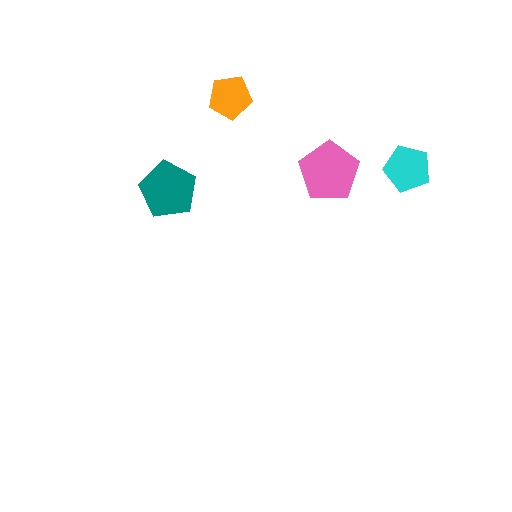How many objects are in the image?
There are 4 objects in the image.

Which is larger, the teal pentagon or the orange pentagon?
The teal one.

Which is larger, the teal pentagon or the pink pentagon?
The pink one.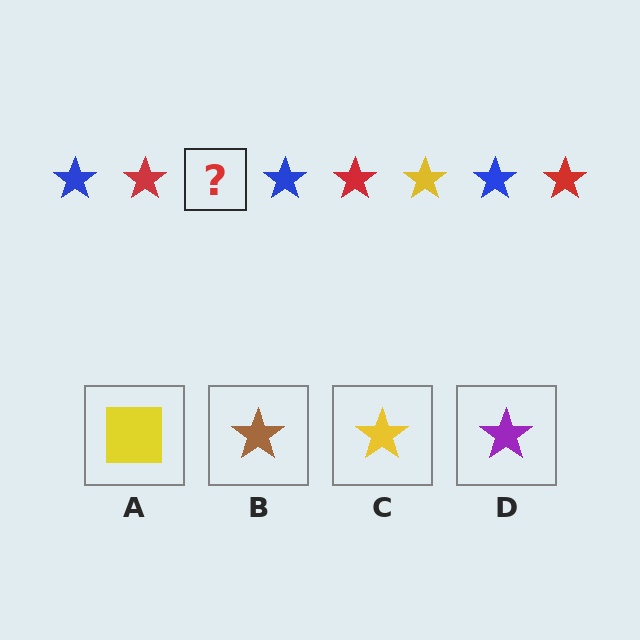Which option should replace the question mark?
Option C.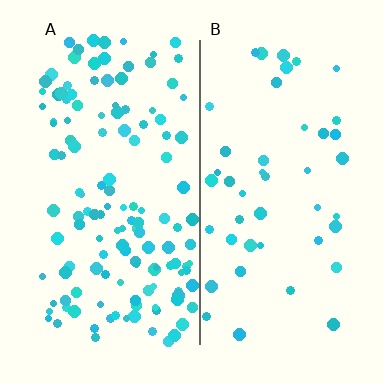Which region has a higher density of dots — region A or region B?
A (the left).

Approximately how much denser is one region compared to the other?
Approximately 2.9× — region A over region B.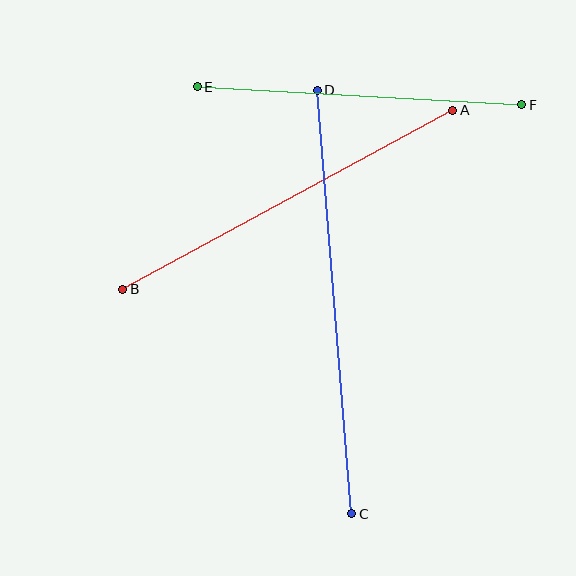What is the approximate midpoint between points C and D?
The midpoint is at approximately (334, 302) pixels.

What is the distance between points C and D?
The distance is approximately 425 pixels.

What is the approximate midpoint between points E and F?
The midpoint is at approximately (359, 96) pixels.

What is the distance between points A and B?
The distance is approximately 375 pixels.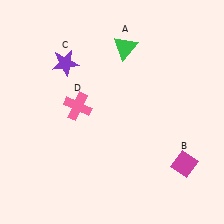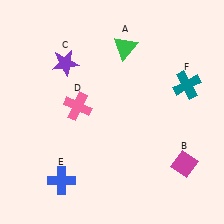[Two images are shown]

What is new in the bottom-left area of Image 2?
A blue cross (E) was added in the bottom-left area of Image 2.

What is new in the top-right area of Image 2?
A teal cross (F) was added in the top-right area of Image 2.